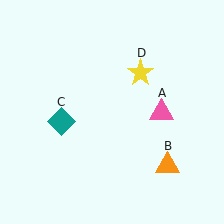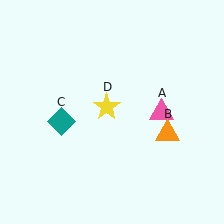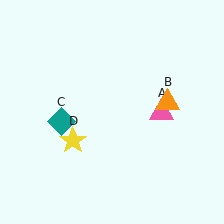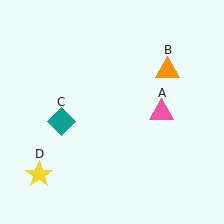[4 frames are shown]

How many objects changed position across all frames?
2 objects changed position: orange triangle (object B), yellow star (object D).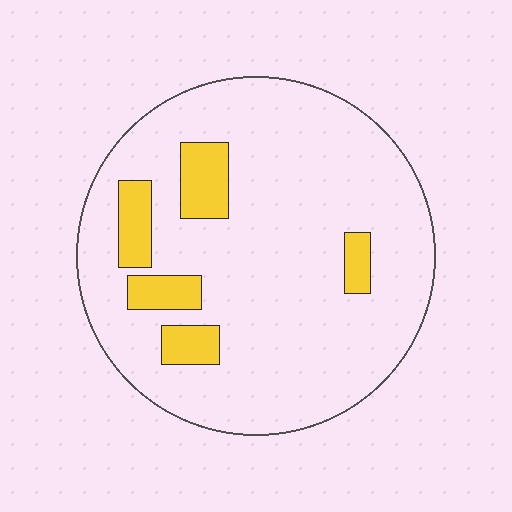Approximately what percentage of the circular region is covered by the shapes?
Approximately 15%.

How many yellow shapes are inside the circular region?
5.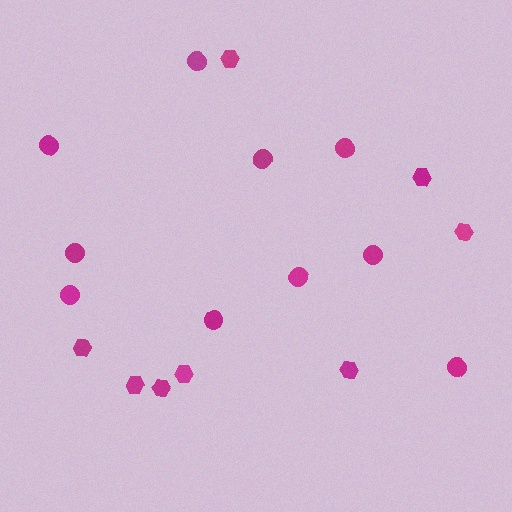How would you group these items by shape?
There are 2 groups: one group of hexagons (8) and one group of circles (10).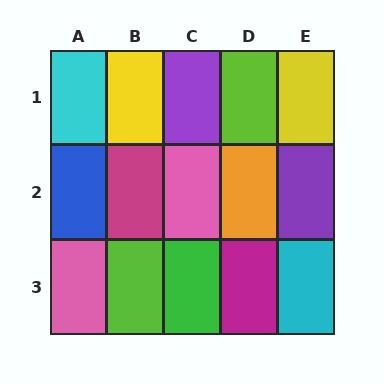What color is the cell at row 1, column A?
Cyan.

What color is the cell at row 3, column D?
Magenta.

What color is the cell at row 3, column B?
Lime.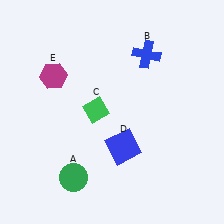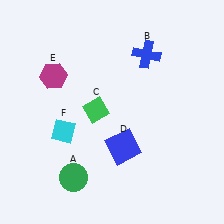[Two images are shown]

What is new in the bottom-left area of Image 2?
A cyan diamond (F) was added in the bottom-left area of Image 2.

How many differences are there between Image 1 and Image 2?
There is 1 difference between the two images.